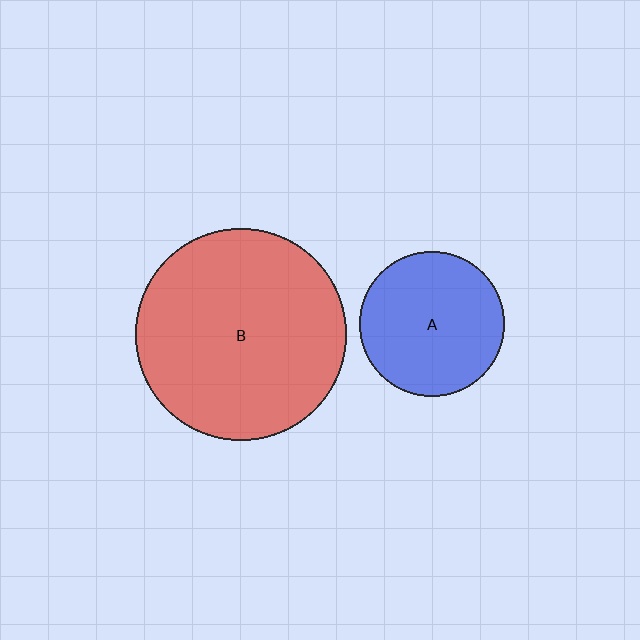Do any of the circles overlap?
No, none of the circles overlap.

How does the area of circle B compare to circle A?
Approximately 2.1 times.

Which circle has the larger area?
Circle B (red).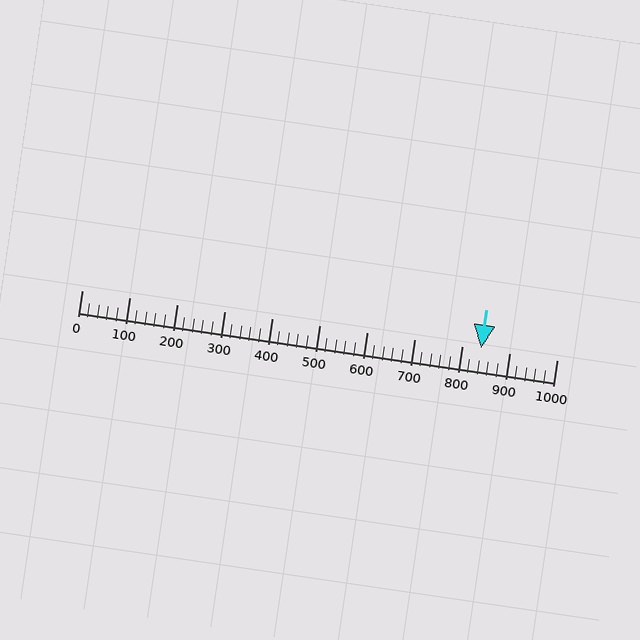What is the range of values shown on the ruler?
The ruler shows values from 0 to 1000.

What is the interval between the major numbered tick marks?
The major tick marks are spaced 100 units apart.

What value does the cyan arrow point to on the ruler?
The cyan arrow points to approximately 840.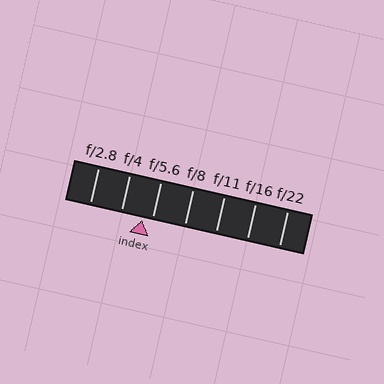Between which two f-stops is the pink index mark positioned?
The index mark is between f/4 and f/5.6.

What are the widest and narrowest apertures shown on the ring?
The widest aperture shown is f/2.8 and the narrowest is f/22.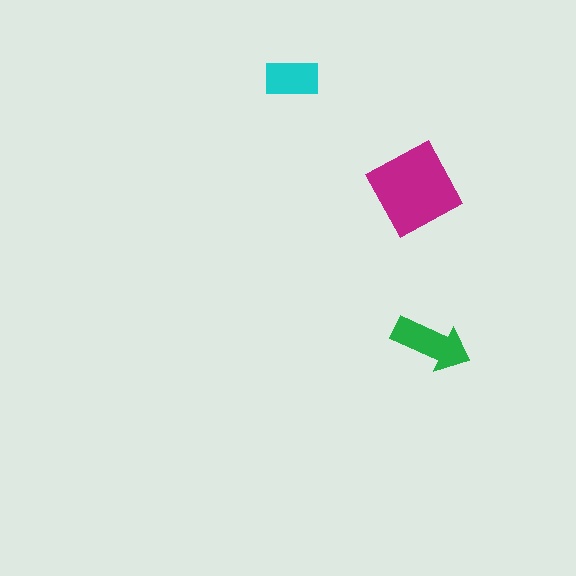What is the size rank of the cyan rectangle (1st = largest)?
3rd.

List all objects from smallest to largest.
The cyan rectangle, the green arrow, the magenta square.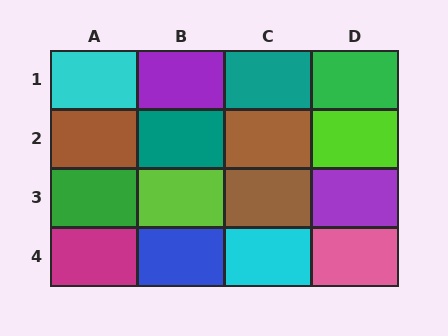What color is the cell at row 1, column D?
Green.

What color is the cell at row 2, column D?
Lime.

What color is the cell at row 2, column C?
Brown.